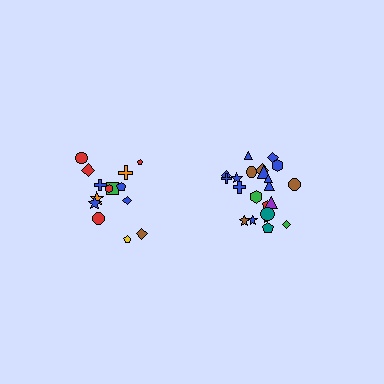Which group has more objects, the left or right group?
The right group.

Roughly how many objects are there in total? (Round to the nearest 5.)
Roughly 35 objects in total.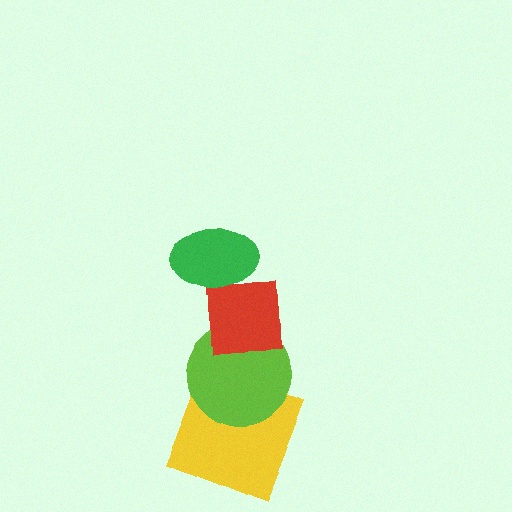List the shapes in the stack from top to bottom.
From top to bottom: the green ellipse, the red square, the lime circle, the yellow square.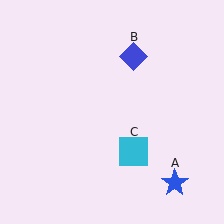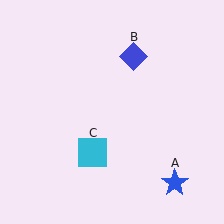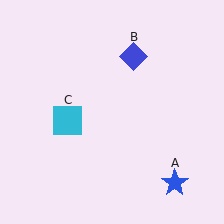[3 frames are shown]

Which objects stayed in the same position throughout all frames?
Blue star (object A) and blue diamond (object B) remained stationary.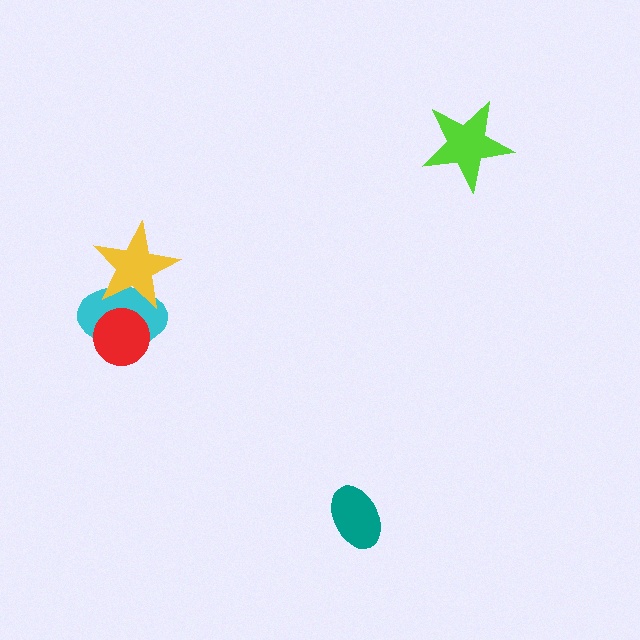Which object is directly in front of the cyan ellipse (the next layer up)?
The red circle is directly in front of the cyan ellipse.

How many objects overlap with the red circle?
1 object overlaps with the red circle.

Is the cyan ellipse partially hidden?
Yes, it is partially covered by another shape.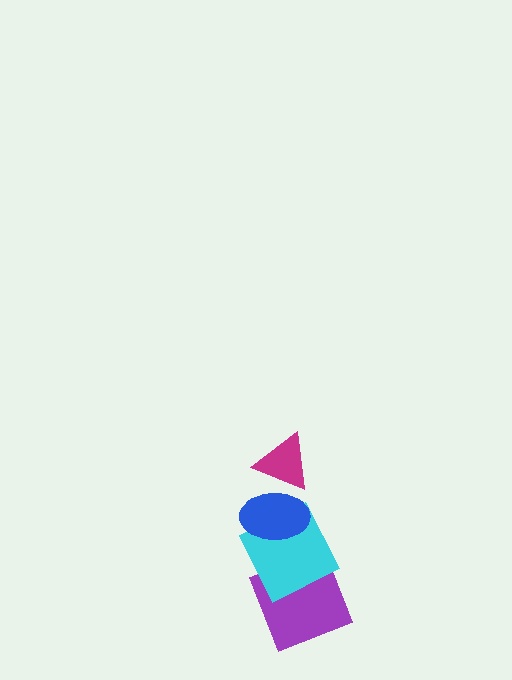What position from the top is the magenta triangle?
The magenta triangle is 1st from the top.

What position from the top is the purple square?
The purple square is 4th from the top.